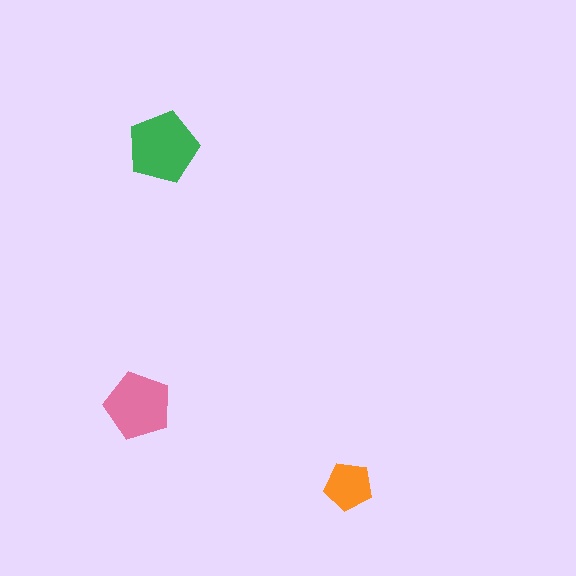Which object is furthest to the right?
The orange pentagon is rightmost.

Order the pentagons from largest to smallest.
the green one, the pink one, the orange one.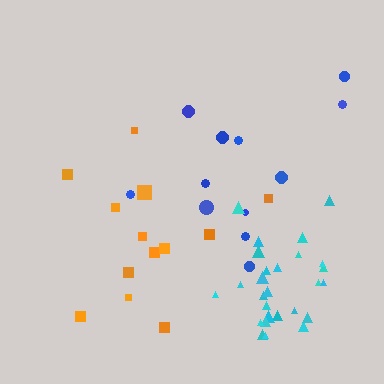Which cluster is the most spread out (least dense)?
Blue.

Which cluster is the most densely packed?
Cyan.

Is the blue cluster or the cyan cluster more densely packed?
Cyan.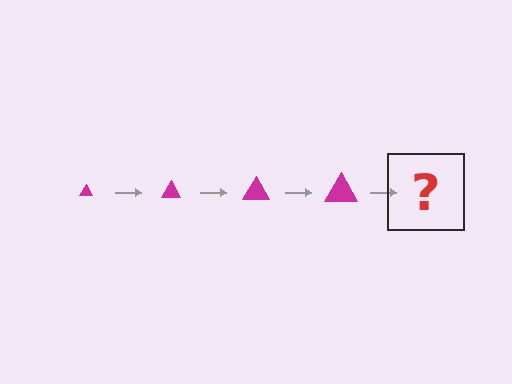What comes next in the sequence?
The next element should be a magenta triangle, larger than the previous one.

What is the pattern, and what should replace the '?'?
The pattern is that the triangle gets progressively larger each step. The '?' should be a magenta triangle, larger than the previous one.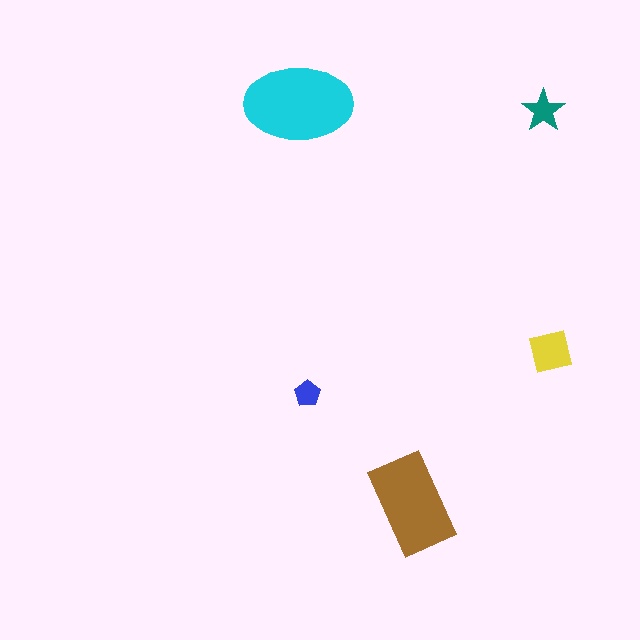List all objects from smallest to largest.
The blue pentagon, the teal star, the yellow square, the brown rectangle, the cyan ellipse.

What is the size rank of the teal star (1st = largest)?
4th.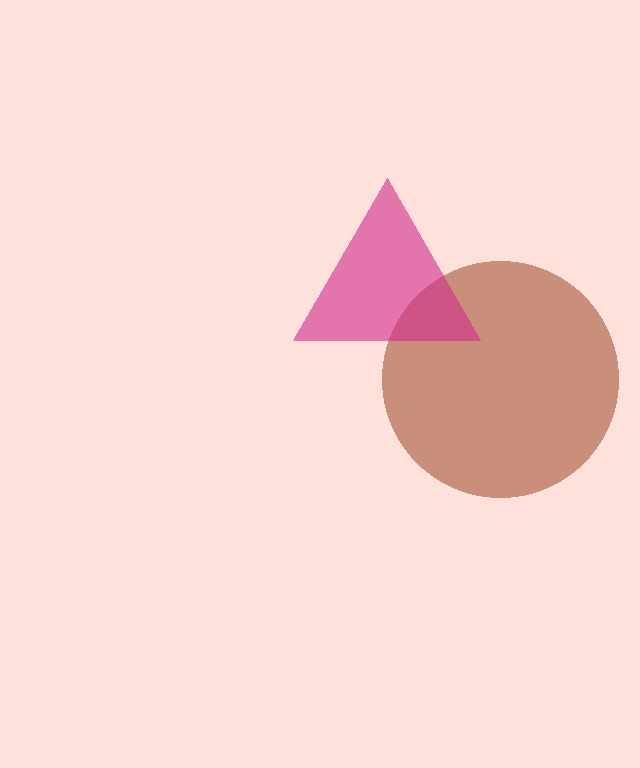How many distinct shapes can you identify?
There are 2 distinct shapes: a brown circle, a magenta triangle.